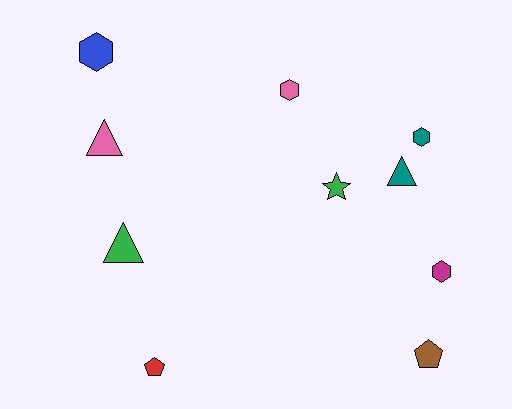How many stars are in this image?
There is 1 star.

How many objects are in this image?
There are 10 objects.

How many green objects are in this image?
There are 2 green objects.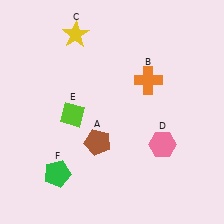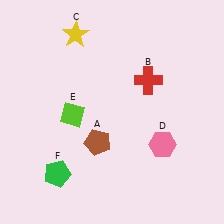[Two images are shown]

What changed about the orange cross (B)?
In Image 1, B is orange. In Image 2, it changed to red.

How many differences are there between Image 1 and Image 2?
There is 1 difference between the two images.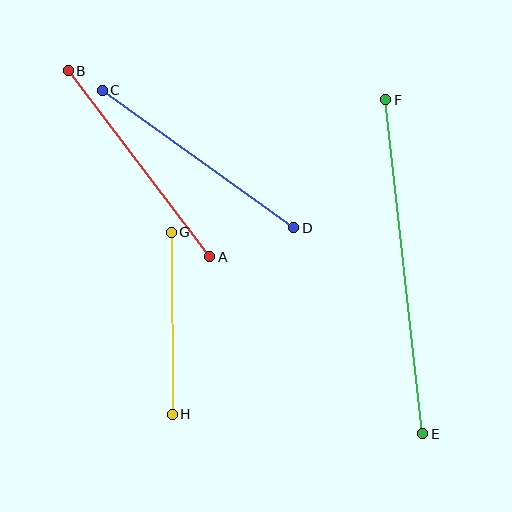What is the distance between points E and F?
The distance is approximately 336 pixels.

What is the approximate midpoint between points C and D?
The midpoint is at approximately (198, 159) pixels.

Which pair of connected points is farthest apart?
Points E and F are farthest apart.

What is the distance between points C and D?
The distance is approximately 236 pixels.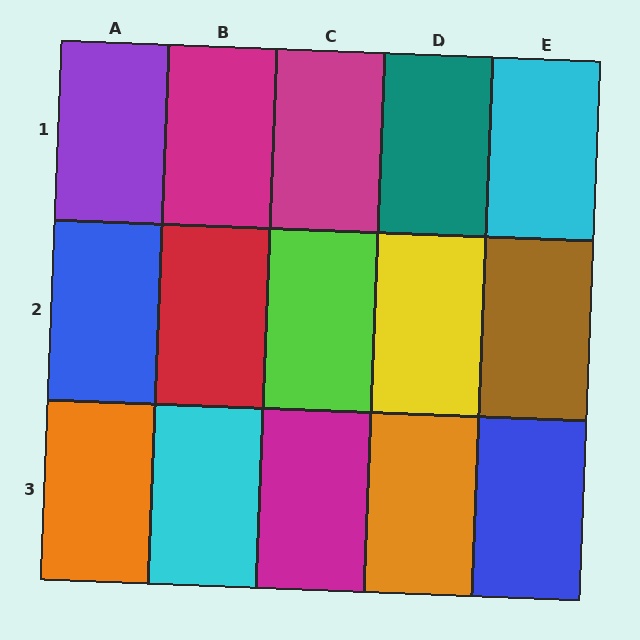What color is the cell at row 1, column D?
Teal.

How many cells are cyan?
2 cells are cyan.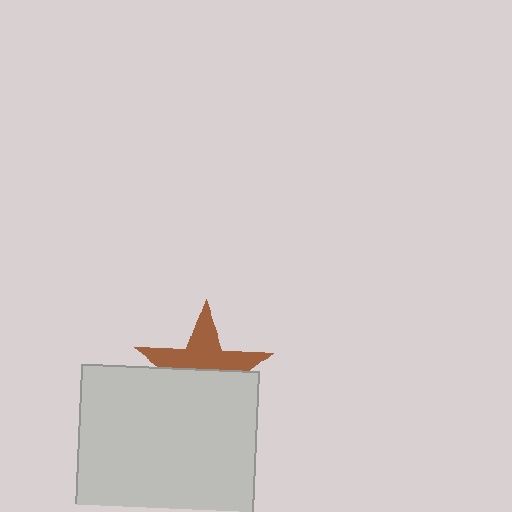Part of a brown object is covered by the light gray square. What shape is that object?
It is a star.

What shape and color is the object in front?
The object in front is a light gray square.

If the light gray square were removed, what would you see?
You would see the complete brown star.